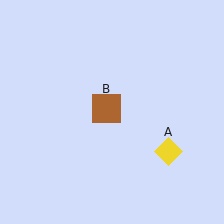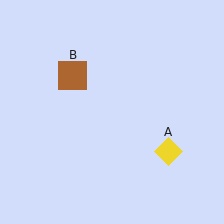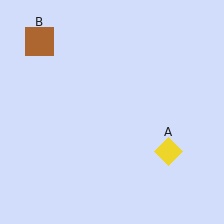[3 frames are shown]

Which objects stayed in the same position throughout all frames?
Yellow diamond (object A) remained stationary.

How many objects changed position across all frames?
1 object changed position: brown square (object B).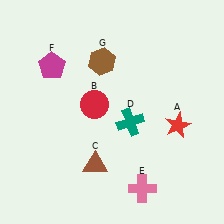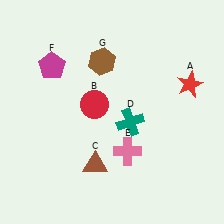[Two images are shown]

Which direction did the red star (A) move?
The red star (A) moved up.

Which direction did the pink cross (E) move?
The pink cross (E) moved up.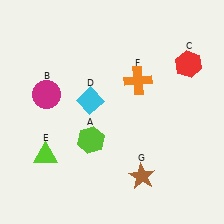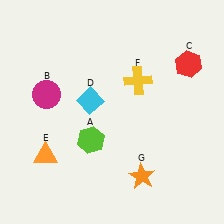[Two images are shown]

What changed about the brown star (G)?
In Image 1, G is brown. In Image 2, it changed to orange.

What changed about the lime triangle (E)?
In Image 1, E is lime. In Image 2, it changed to orange.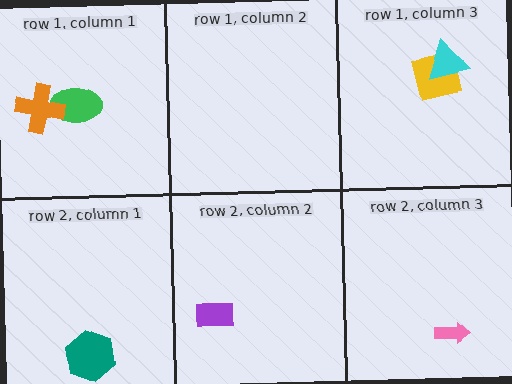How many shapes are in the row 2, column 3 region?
1.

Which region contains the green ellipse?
The row 1, column 1 region.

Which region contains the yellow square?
The row 1, column 3 region.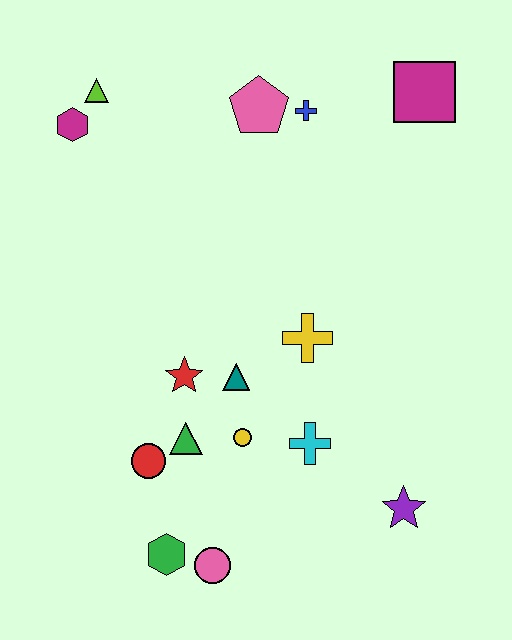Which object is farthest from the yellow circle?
The magenta square is farthest from the yellow circle.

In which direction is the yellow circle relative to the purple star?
The yellow circle is to the left of the purple star.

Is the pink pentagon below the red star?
No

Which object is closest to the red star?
The teal triangle is closest to the red star.